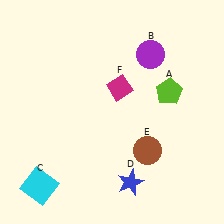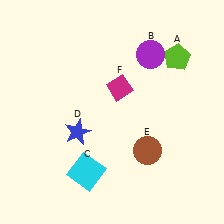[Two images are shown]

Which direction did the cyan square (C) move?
The cyan square (C) moved right.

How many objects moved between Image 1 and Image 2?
3 objects moved between the two images.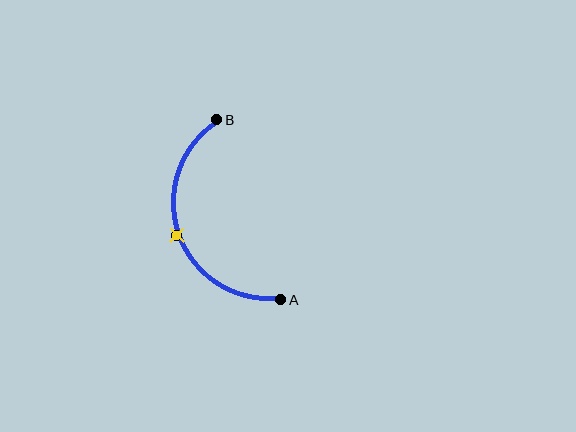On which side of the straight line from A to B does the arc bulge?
The arc bulges to the left of the straight line connecting A and B.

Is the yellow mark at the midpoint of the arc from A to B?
Yes. The yellow mark lies on the arc at equal arc-length from both A and B — it is the arc midpoint.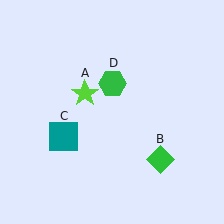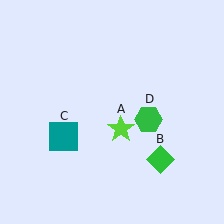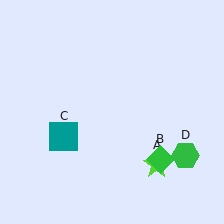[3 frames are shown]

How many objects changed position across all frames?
2 objects changed position: lime star (object A), green hexagon (object D).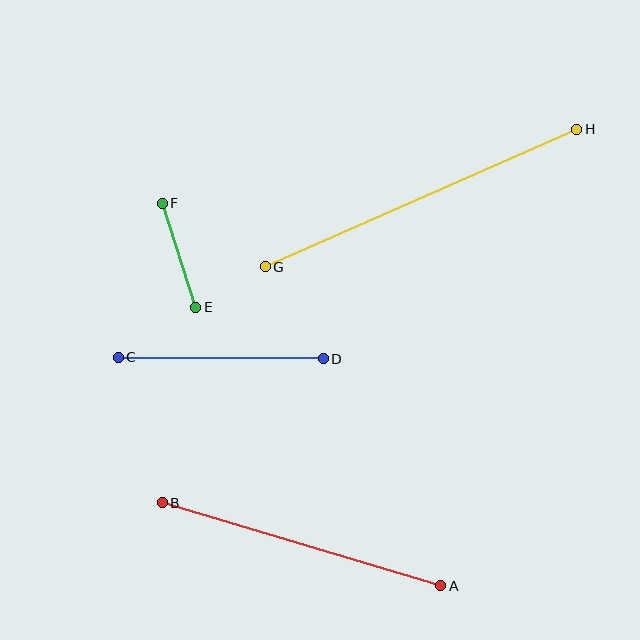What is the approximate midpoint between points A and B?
The midpoint is at approximately (301, 544) pixels.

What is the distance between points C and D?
The distance is approximately 205 pixels.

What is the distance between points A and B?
The distance is approximately 291 pixels.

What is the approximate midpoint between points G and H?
The midpoint is at approximately (421, 198) pixels.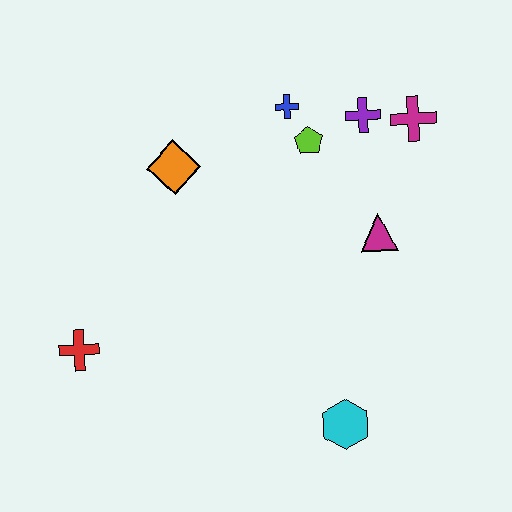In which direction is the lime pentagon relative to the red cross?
The lime pentagon is to the right of the red cross.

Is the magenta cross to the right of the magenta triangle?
Yes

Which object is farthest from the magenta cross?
The red cross is farthest from the magenta cross.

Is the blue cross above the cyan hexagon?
Yes